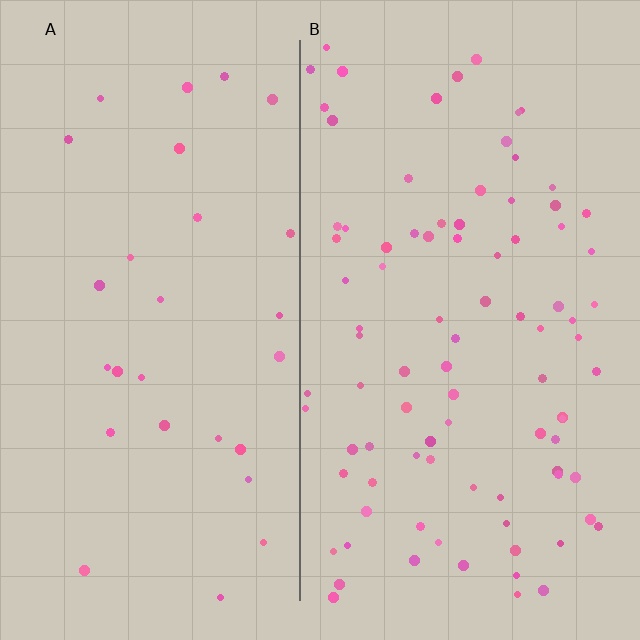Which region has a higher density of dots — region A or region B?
B (the right).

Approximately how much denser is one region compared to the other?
Approximately 3.1× — region B over region A.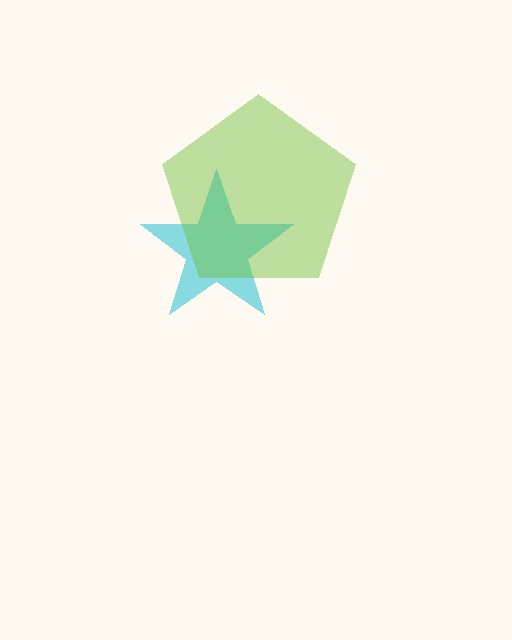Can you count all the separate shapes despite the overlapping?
Yes, there are 2 separate shapes.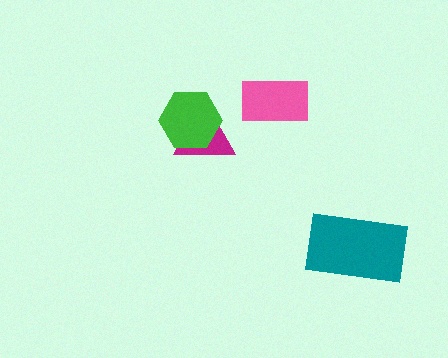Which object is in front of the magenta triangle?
The green hexagon is in front of the magenta triangle.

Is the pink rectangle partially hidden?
No, no other shape covers it.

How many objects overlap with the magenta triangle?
1 object overlaps with the magenta triangle.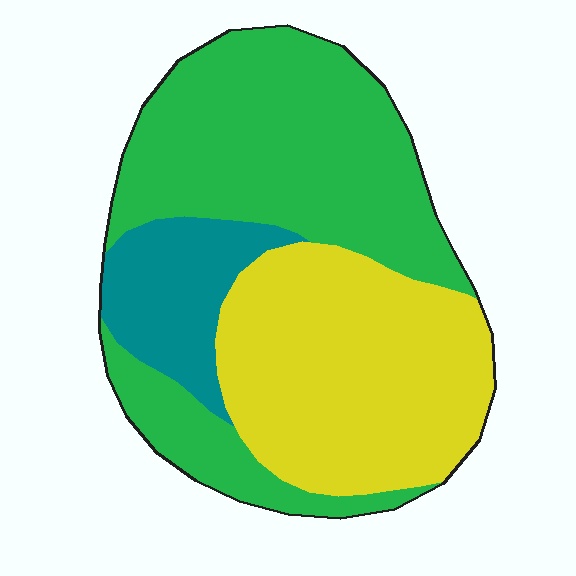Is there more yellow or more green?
Green.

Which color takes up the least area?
Teal, at roughly 15%.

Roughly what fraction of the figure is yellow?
Yellow takes up between a quarter and a half of the figure.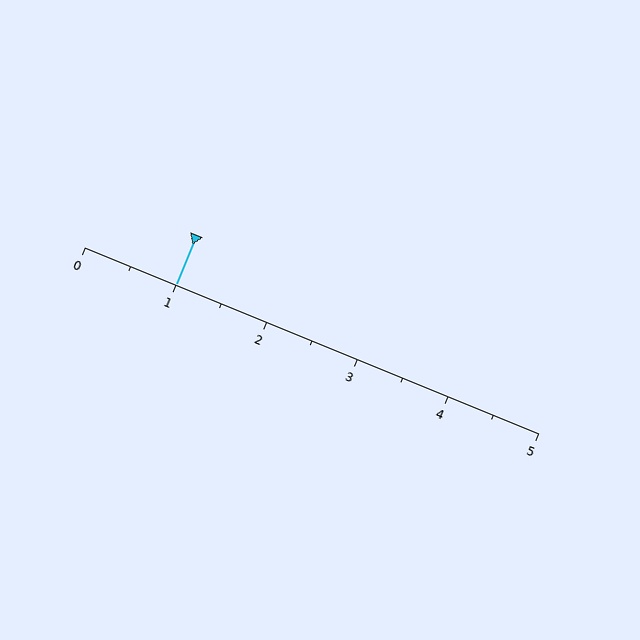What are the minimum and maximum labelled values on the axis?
The axis runs from 0 to 5.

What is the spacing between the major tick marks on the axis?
The major ticks are spaced 1 apart.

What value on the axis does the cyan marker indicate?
The marker indicates approximately 1.